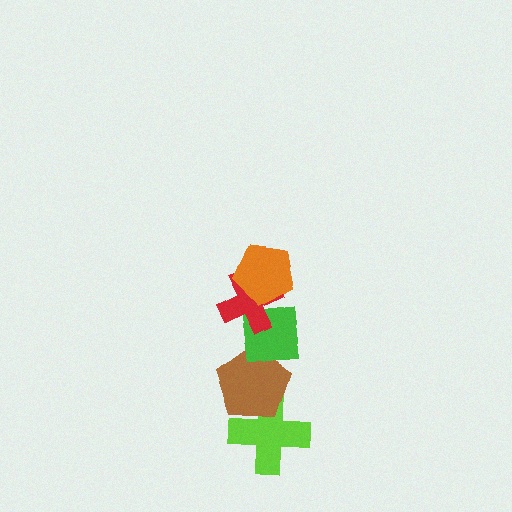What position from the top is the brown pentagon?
The brown pentagon is 4th from the top.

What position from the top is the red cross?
The red cross is 2nd from the top.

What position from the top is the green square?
The green square is 3rd from the top.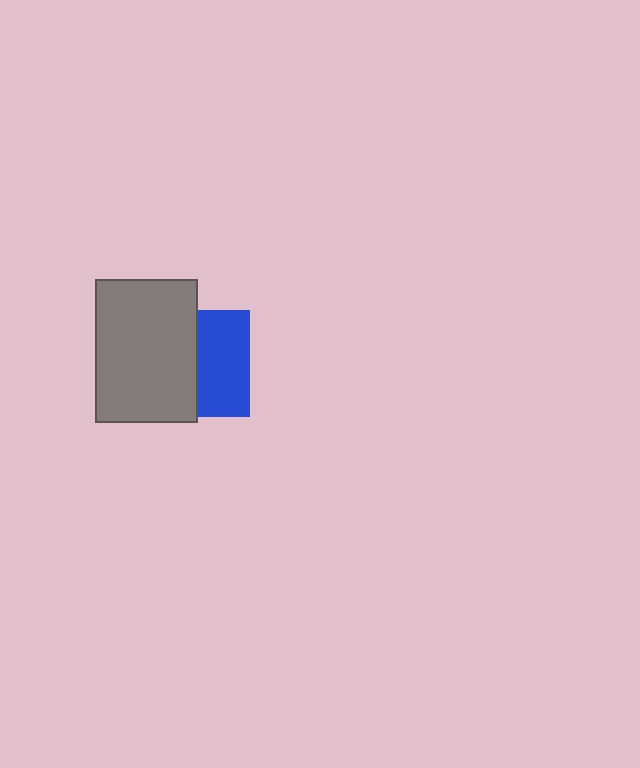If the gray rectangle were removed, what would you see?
You would see the complete blue square.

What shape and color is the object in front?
The object in front is a gray rectangle.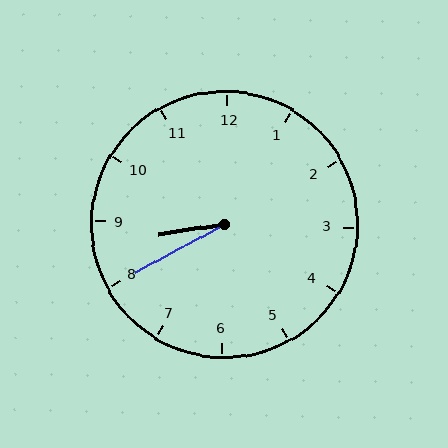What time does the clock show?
8:40.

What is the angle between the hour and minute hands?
Approximately 20 degrees.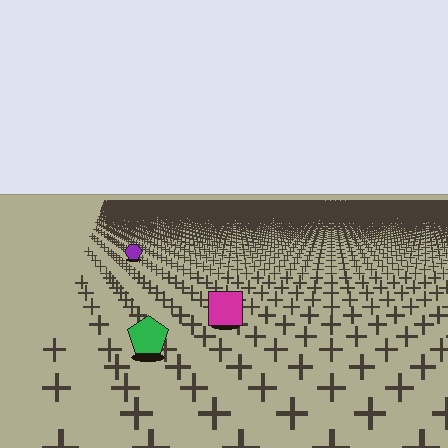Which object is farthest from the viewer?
The purple hexagon is farthest from the viewer. It appears smaller and the ground texture around it is denser.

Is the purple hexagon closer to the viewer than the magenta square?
No. The magenta square is closer — you can tell from the texture gradient: the ground texture is coarser near it.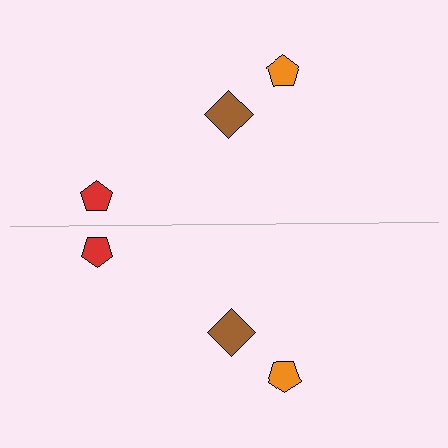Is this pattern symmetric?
Yes, this pattern has bilateral (reflection) symmetry.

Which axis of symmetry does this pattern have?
The pattern has a horizontal axis of symmetry running through the center of the image.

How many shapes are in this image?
There are 6 shapes in this image.